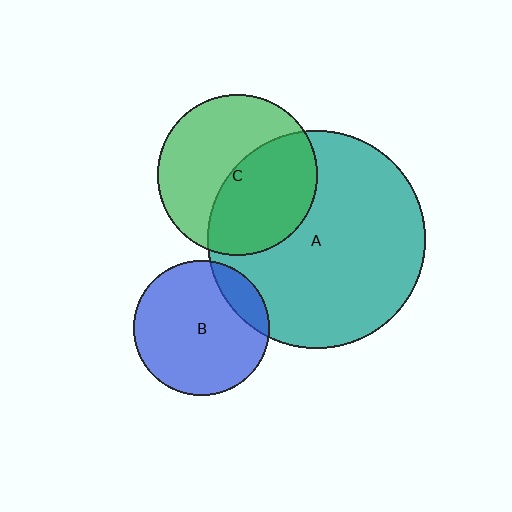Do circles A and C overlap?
Yes.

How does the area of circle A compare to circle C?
Approximately 1.8 times.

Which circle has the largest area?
Circle A (teal).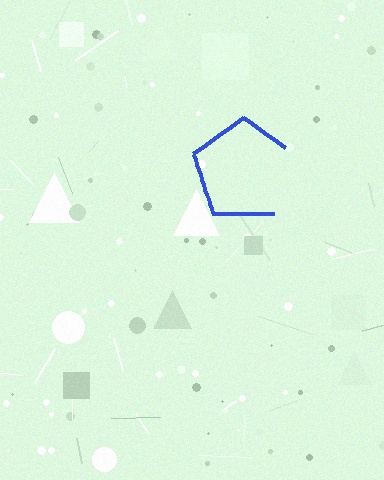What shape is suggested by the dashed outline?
The dashed outline suggests a pentagon.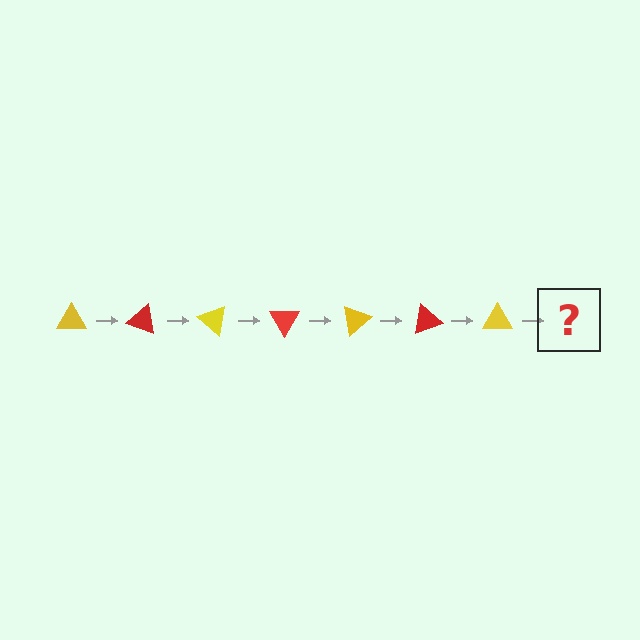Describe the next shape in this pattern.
It should be a red triangle, rotated 140 degrees from the start.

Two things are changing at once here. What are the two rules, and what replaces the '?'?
The two rules are that it rotates 20 degrees each step and the color cycles through yellow and red. The '?' should be a red triangle, rotated 140 degrees from the start.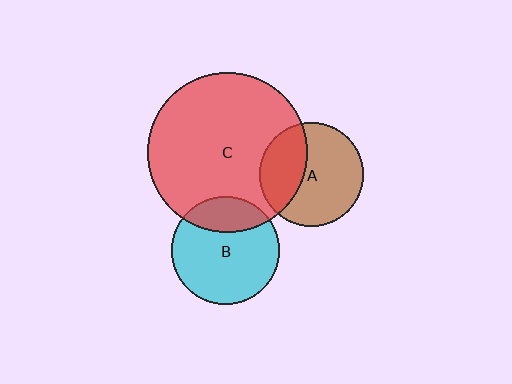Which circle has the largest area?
Circle C (red).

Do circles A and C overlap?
Yes.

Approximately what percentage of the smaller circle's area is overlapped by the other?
Approximately 35%.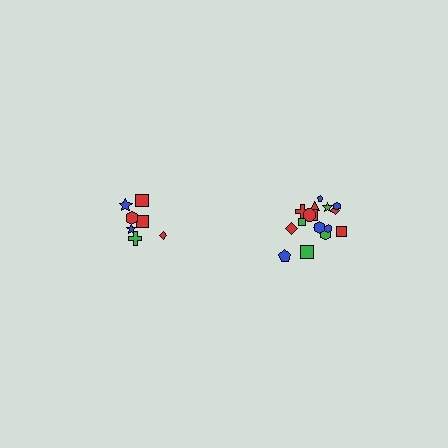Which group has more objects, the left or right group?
The right group.